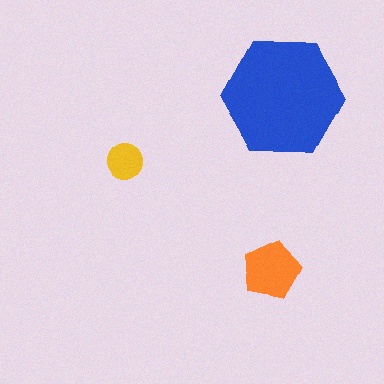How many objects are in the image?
There are 3 objects in the image.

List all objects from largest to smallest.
The blue hexagon, the orange pentagon, the yellow circle.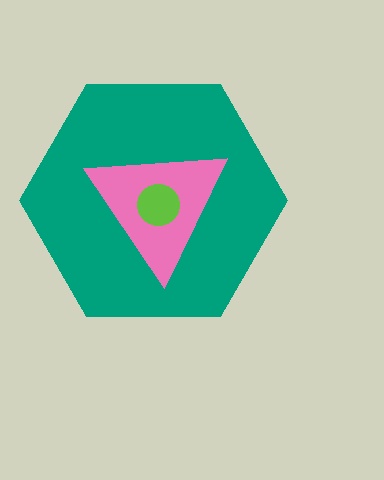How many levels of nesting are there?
3.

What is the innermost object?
The lime circle.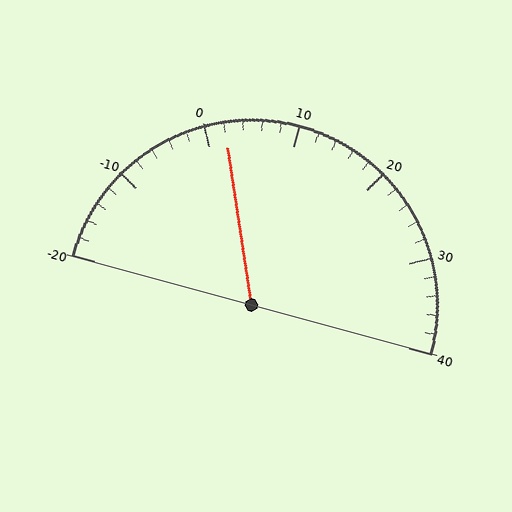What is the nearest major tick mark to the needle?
The nearest major tick mark is 0.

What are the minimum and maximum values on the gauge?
The gauge ranges from -20 to 40.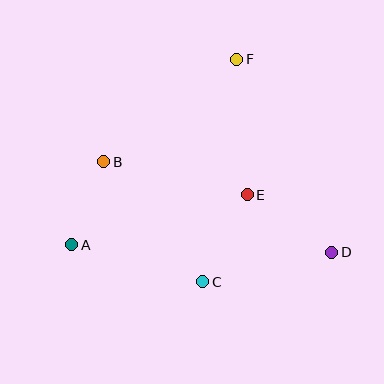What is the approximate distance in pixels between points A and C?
The distance between A and C is approximately 136 pixels.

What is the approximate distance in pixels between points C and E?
The distance between C and E is approximately 98 pixels.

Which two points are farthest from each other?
Points A and D are farthest from each other.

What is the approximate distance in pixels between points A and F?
The distance between A and F is approximately 248 pixels.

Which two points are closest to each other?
Points A and B are closest to each other.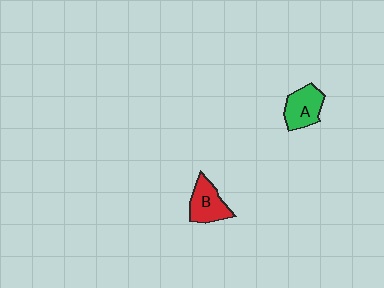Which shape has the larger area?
Shape A (green).